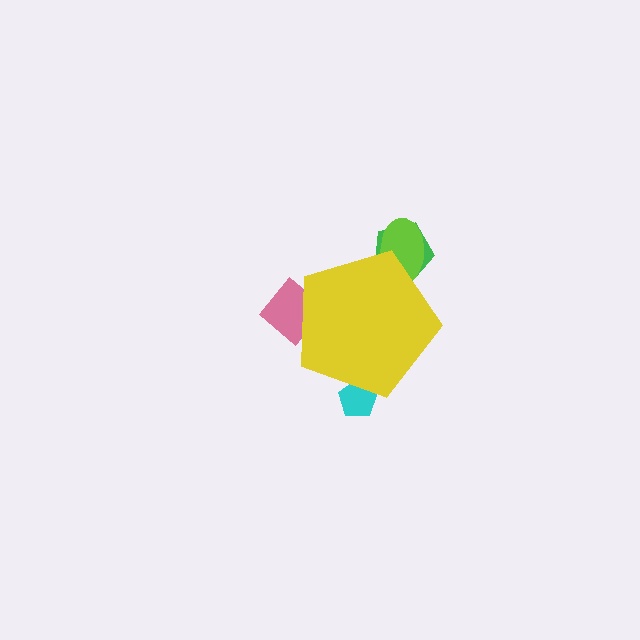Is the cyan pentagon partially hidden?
Yes, the cyan pentagon is partially hidden behind the yellow pentagon.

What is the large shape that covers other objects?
A yellow pentagon.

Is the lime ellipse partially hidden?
Yes, the lime ellipse is partially hidden behind the yellow pentagon.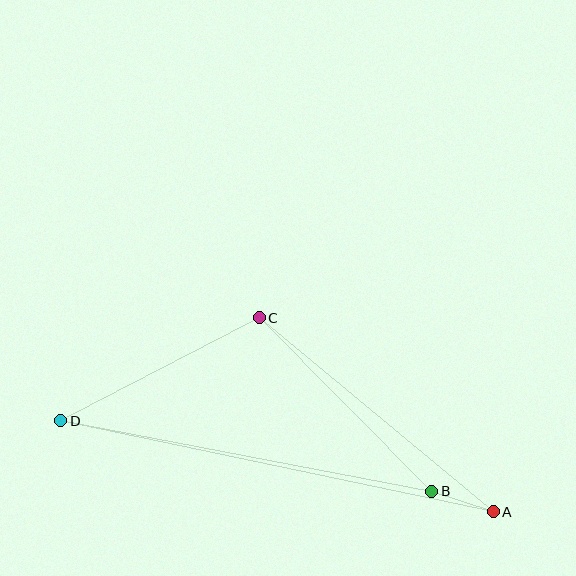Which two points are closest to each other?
Points A and B are closest to each other.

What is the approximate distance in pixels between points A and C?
The distance between A and C is approximately 304 pixels.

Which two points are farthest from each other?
Points A and D are farthest from each other.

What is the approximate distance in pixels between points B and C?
The distance between B and C is approximately 245 pixels.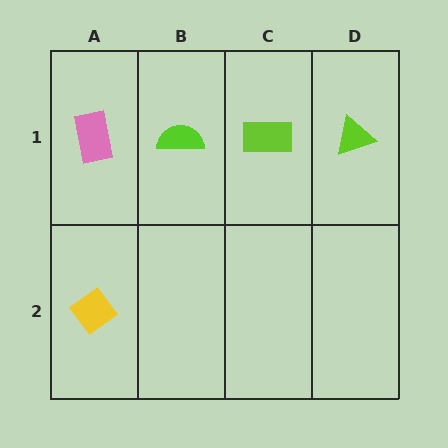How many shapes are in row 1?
4 shapes.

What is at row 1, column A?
A pink rectangle.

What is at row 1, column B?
A lime semicircle.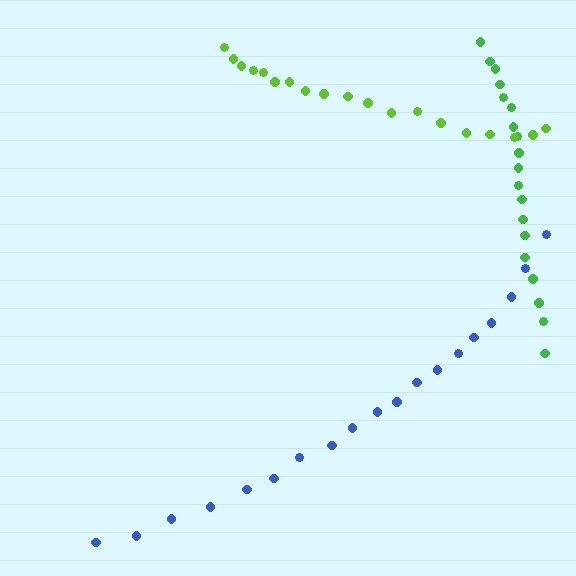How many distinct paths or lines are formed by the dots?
There are 3 distinct paths.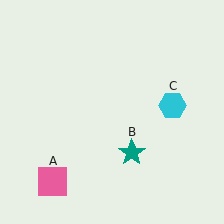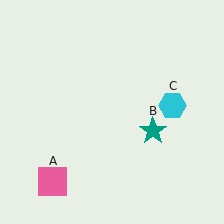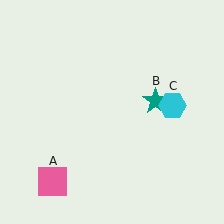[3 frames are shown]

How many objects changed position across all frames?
1 object changed position: teal star (object B).